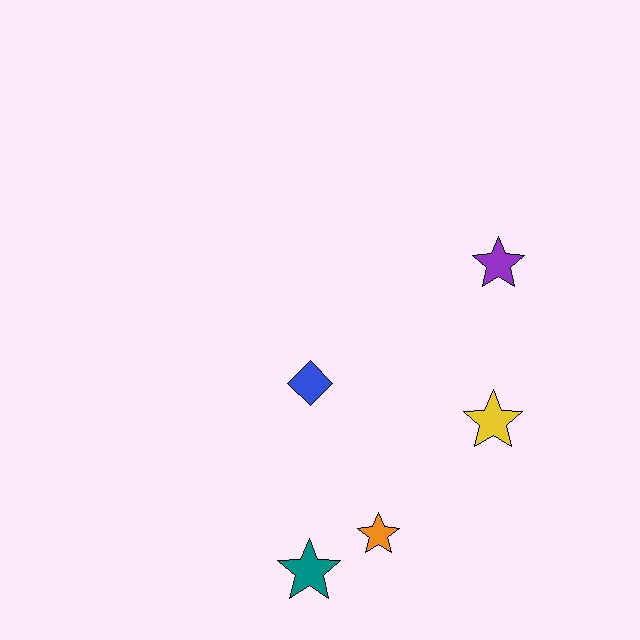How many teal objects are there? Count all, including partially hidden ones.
There is 1 teal object.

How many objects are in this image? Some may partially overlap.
There are 5 objects.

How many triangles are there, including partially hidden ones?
There are no triangles.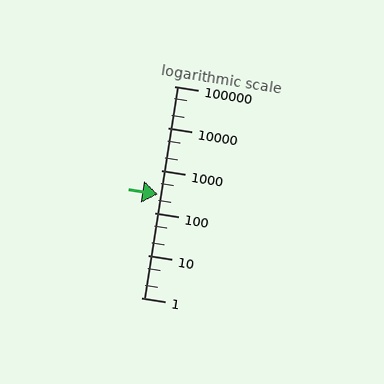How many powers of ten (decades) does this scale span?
The scale spans 5 decades, from 1 to 100000.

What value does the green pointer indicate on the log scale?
The pointer indicates approximately 280.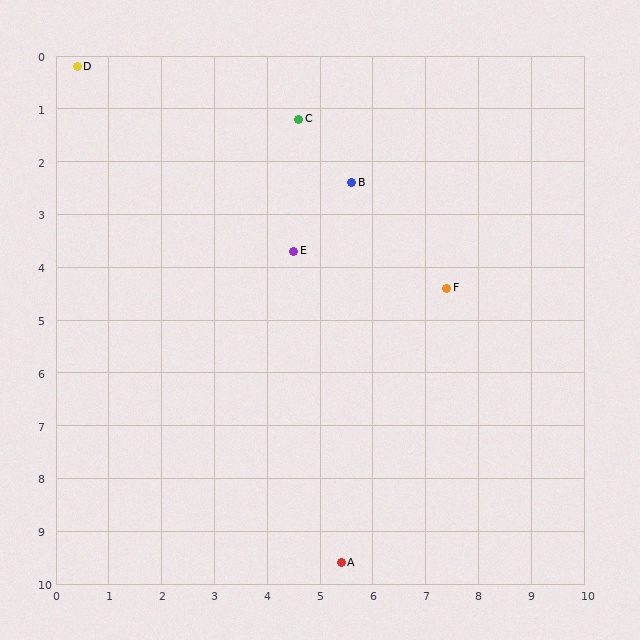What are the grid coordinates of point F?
Point F is at approximately (7.4, 4.4).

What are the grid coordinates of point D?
Point D is at approximately (0.4, 0.2).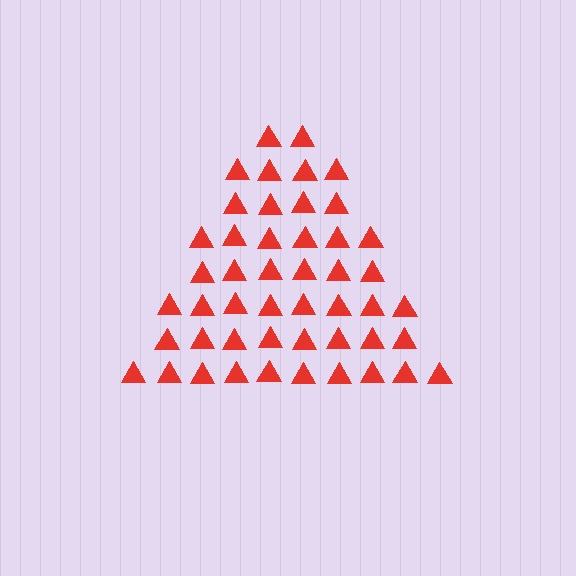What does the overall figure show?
The overall figure shows a triangle.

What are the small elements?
The small elements are triangles.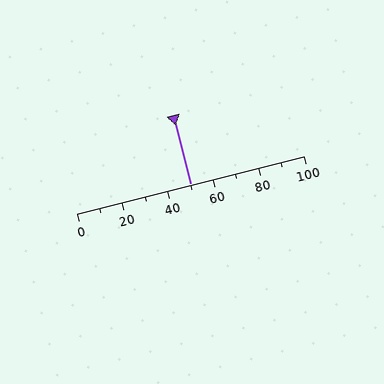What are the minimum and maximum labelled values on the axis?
The axis runs from 0 to 100.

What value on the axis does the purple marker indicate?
The marker indicates approximately 50.